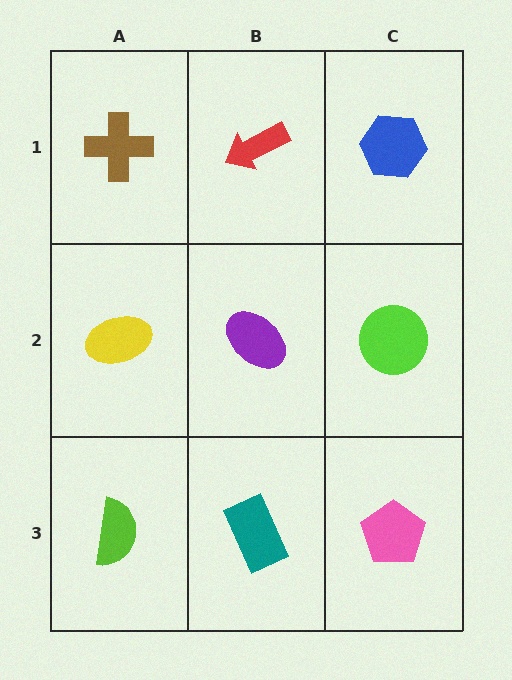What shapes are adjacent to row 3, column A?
A yellow ellipse (row 2, column A), a teal rectangle (row 3, column B).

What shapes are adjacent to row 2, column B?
A red arrow (row 1, column B), a teal rectangle (row 3, column B), a yellow ellipse (row 2, column A), a lime circle (row 2, column C).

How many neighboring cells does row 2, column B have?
4.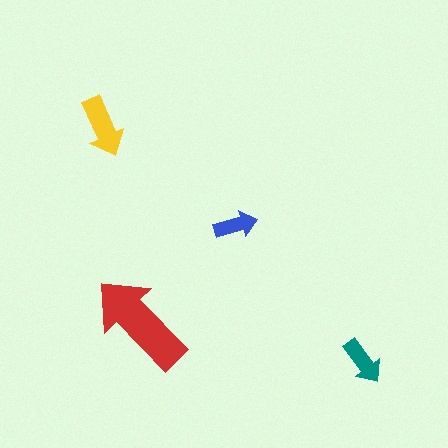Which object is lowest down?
The teal arrow is bottommost.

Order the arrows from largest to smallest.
the red one, the yellow one, the teal one, the blue one.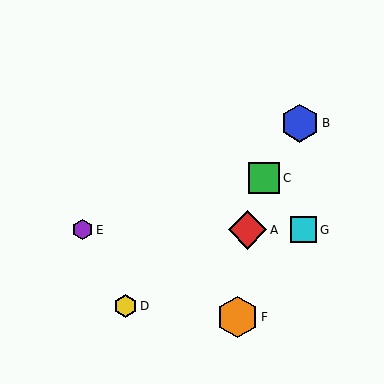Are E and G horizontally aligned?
Yes, both are at y≈230.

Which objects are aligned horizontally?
Objects A, E, G are aligned horizontally.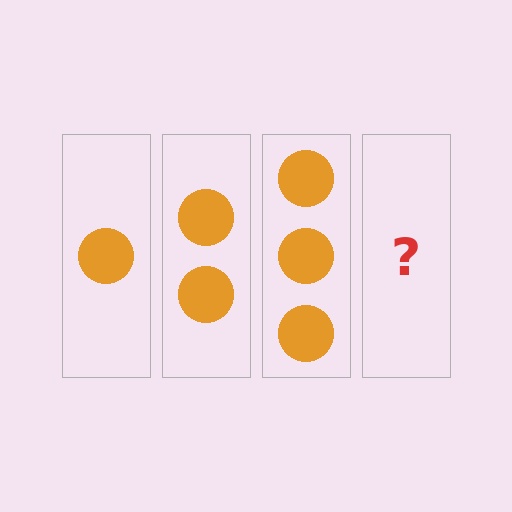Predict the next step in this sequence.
The next step is 4 circles.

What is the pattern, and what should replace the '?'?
The pattern is that each step adds one more circle. The '?' should be 4 circles.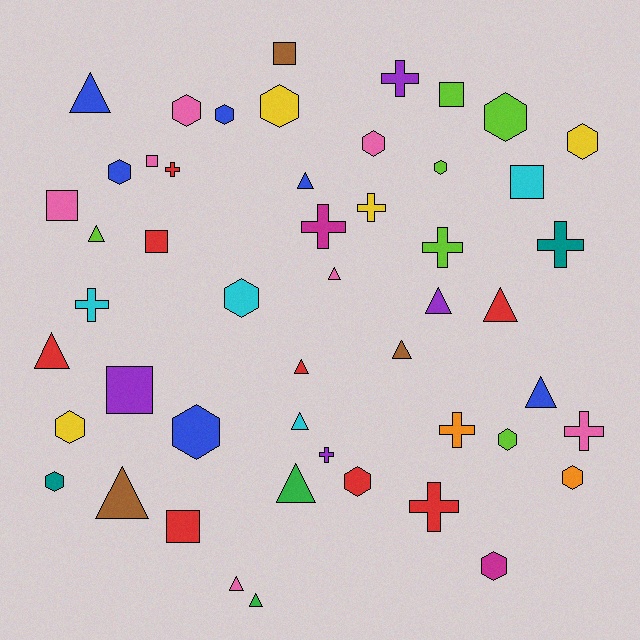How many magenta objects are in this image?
There are 2 magenta objects.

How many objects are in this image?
There are 50 objects.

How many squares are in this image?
There are 8 squares.